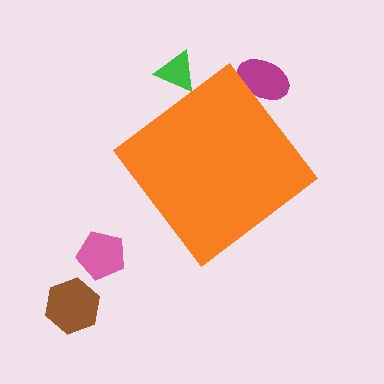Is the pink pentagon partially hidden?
No, the pink pentagon is fully visible.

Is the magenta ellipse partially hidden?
Yes, the magenta ellipse is partially hidden behind the orange diamond.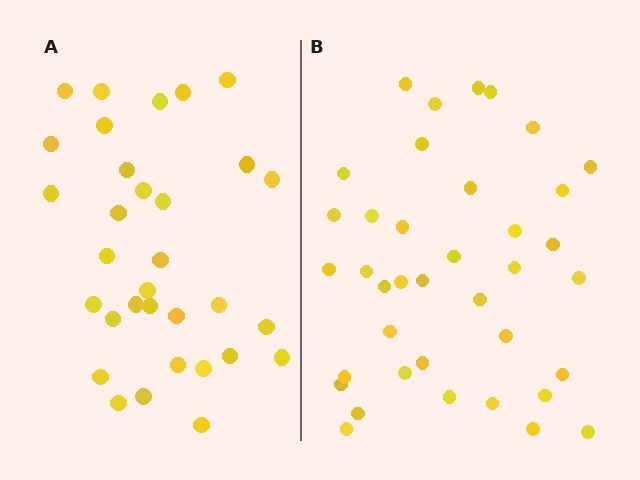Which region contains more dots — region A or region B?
Region B (the right region) has more dots.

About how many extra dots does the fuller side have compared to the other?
Region B has about 6 more dots than region A.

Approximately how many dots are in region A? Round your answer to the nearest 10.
About 30 dots. (The exact count is 32, which rounds to 30.)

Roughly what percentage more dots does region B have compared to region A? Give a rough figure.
About 20% more.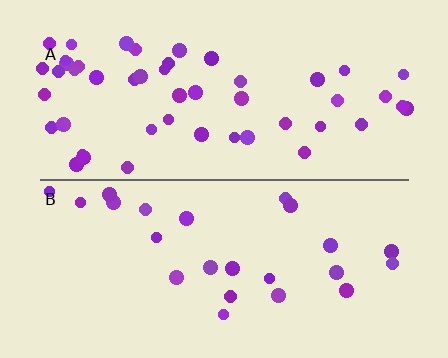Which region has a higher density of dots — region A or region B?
A (the top).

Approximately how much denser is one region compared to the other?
Approximately 2.1× — region A over region B.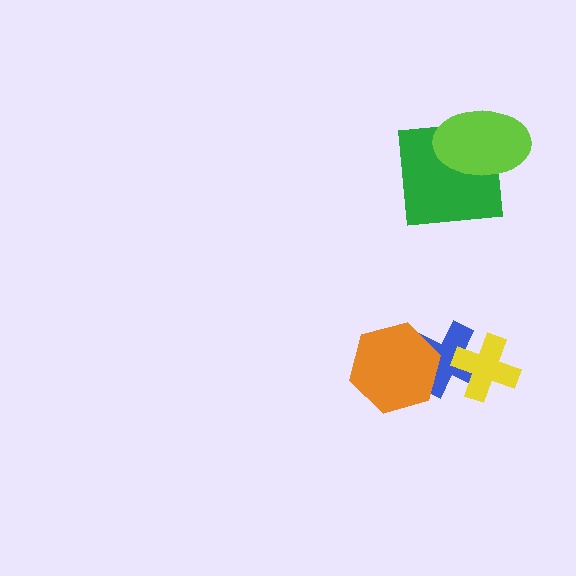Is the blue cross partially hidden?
Yes, it is partially covered by another shape.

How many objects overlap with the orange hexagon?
1 object overlaps with the orange hexagon.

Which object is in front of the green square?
The lime ellipse is in front of the green square.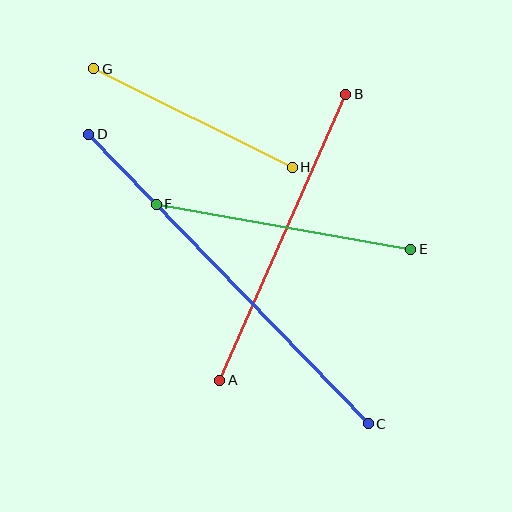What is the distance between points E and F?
The distance is approximately 258 pixels.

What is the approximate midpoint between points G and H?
The midpoint is at approximately (193, 118) pixels.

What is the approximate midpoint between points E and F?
The midpoint is at approximately (283, 227) pixels.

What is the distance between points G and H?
The distance is approximately 222 pixels.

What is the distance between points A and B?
The distance is approximately 312 pixels.